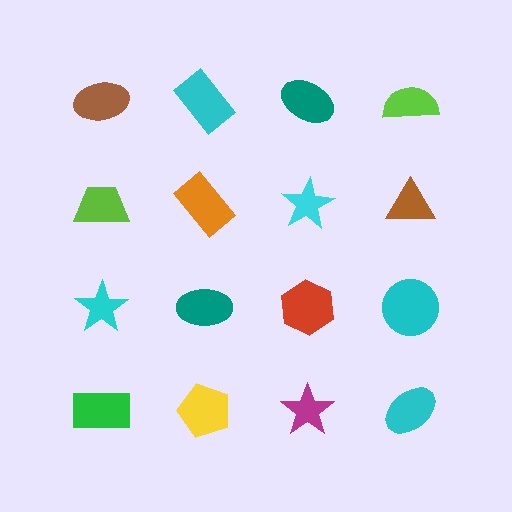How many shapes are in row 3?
4 shapes.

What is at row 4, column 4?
A cyan ellipse.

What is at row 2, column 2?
An orange rectangle.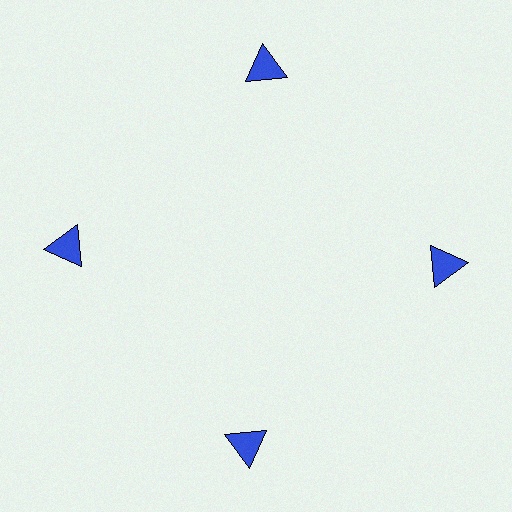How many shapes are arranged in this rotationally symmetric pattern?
There are 4 shapes, arranged in 4 groups of 1.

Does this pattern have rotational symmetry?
Yes, this pattern has 4-fold rotational symmetry. It looks the same after rotating 90 degrees around the center.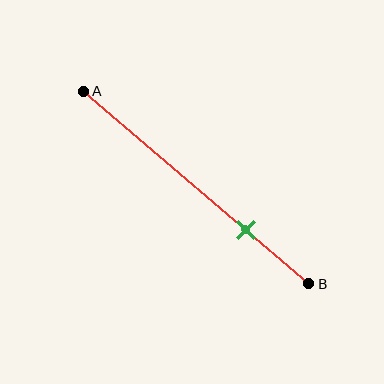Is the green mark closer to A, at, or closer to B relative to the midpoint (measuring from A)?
The green mark is closer to point B than the midpoint of segment AB.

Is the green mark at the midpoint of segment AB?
No, the mark is at about 70% from A, not at the 50% midpoint.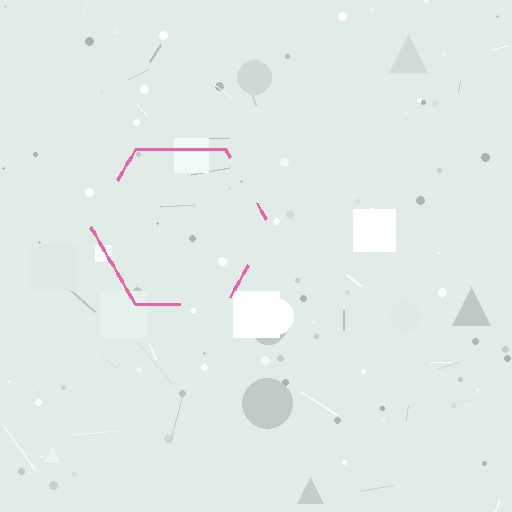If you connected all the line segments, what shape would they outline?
They would outline a hexagon.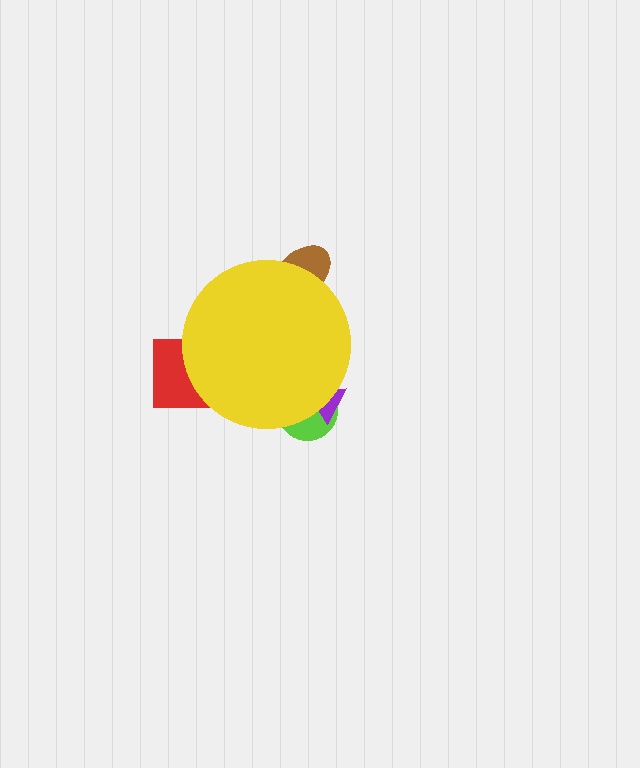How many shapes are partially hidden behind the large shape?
4 shapes are partially hidden.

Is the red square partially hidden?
Yes, the red square is partially hidden behind the yellow circle.